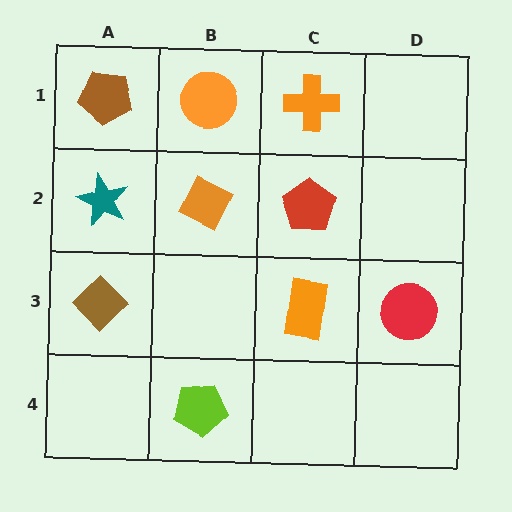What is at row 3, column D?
A red circle.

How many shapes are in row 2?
3 shapes.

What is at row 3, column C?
An orange rectangle.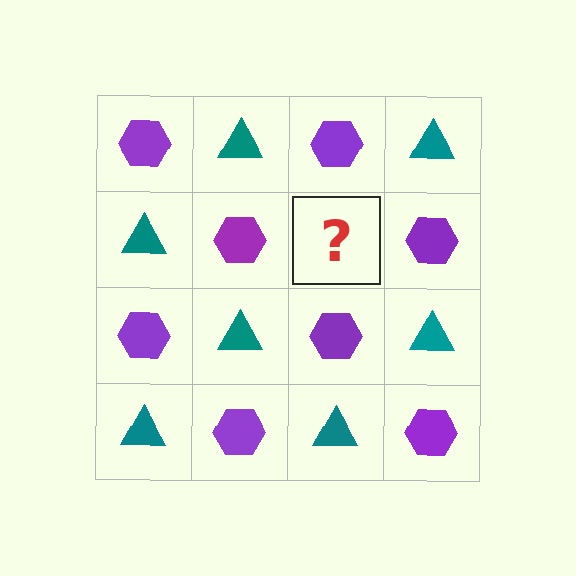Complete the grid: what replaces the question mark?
The question mark should be replaced with a teal triangle.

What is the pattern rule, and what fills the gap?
The rule is that it alternates purple hexagon and teal triangle in a checkerboard pattern. The gap should be filled with a teal triangle.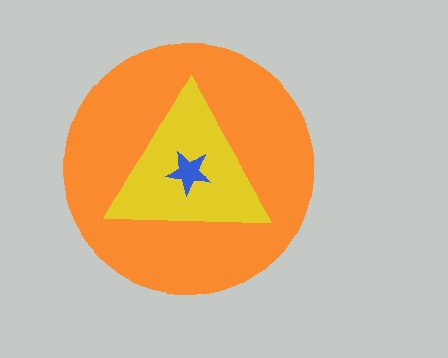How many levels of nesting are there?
3.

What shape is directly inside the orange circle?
The yellow triangle.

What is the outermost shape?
The orange circle.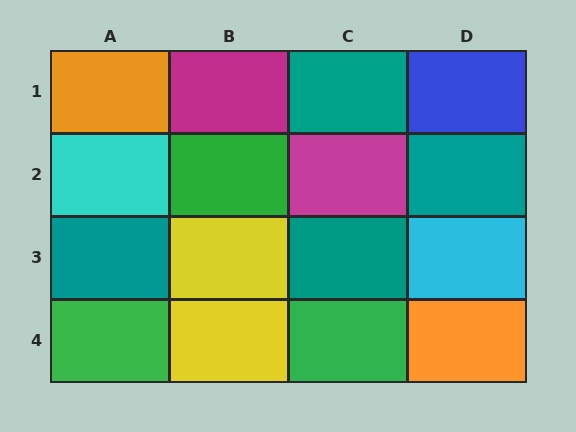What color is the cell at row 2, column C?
Magenta.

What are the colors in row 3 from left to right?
Teal, yellow, teal, cyan.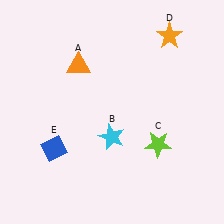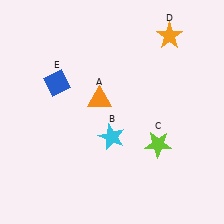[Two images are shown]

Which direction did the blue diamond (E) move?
The blue diamond (E) moved up.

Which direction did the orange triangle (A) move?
The orange triangle (A) moved down.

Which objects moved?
The objects that moved are: the orange triangle (A), the blue diamond (E).